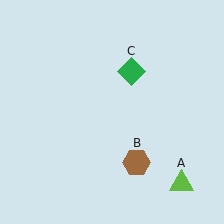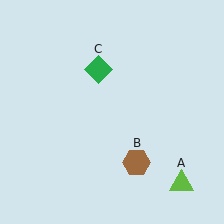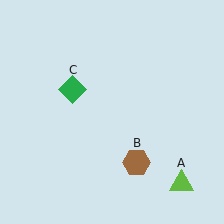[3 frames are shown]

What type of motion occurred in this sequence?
The green diamond (object C) rotated counterclockwise around the center of the scene.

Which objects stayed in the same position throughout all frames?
Lime triangle (object A) and brown hexagon (object B) remained stationary.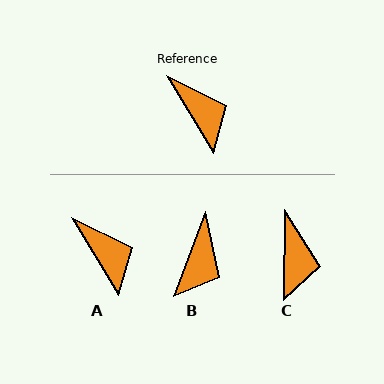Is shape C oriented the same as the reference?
No, it is off by about 31 degrees.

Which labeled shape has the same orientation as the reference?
A.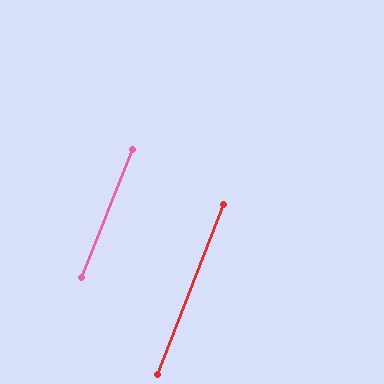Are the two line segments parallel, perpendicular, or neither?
Parallel — their directions differ by only 0.6°.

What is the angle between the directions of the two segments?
Approximately 1 degree.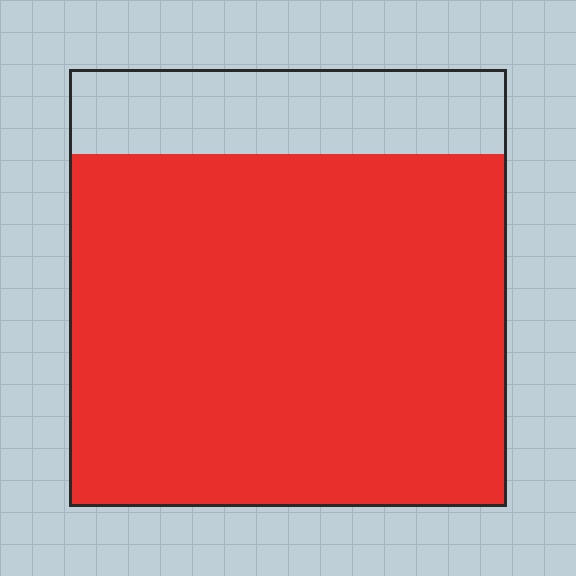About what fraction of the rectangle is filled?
About four fifths (4/5).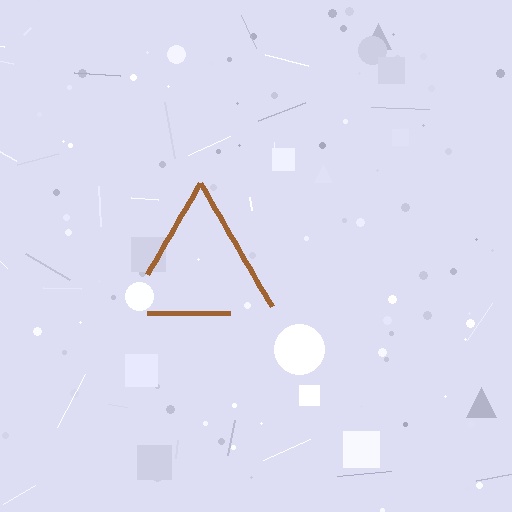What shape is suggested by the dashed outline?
The dashed outline suggests a triangle.